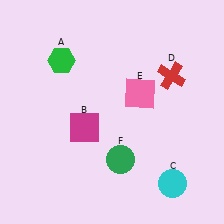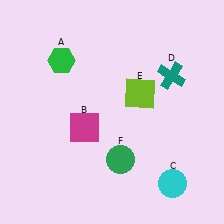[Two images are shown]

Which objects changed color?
D changed from red to teal. E changed from pink to lime.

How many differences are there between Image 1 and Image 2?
There are 2 differences between the two images.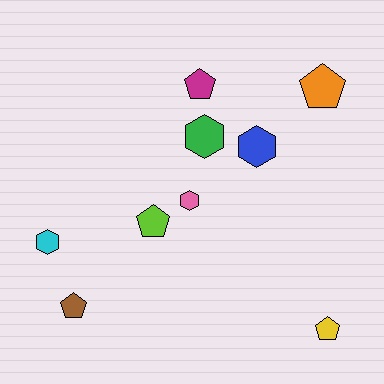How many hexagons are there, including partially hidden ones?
There are 4 hexagons.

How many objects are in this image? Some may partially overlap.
There are 9 objects.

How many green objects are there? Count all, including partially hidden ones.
There is 1 green object.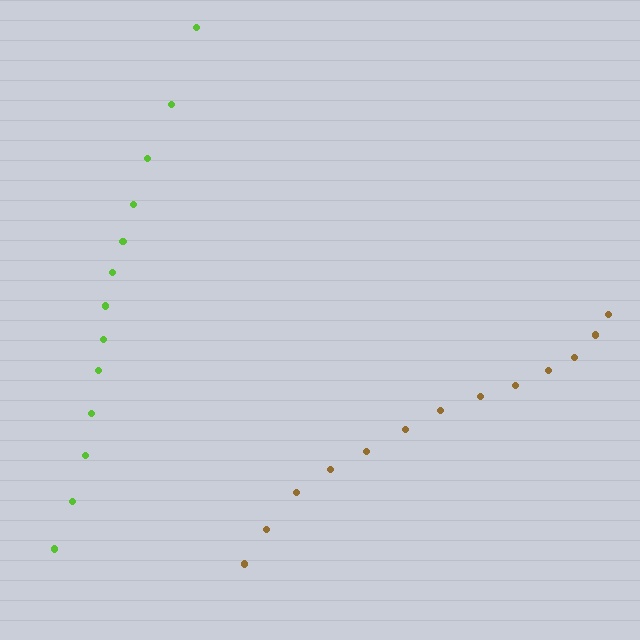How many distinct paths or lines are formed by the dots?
There are 2 distinct paths.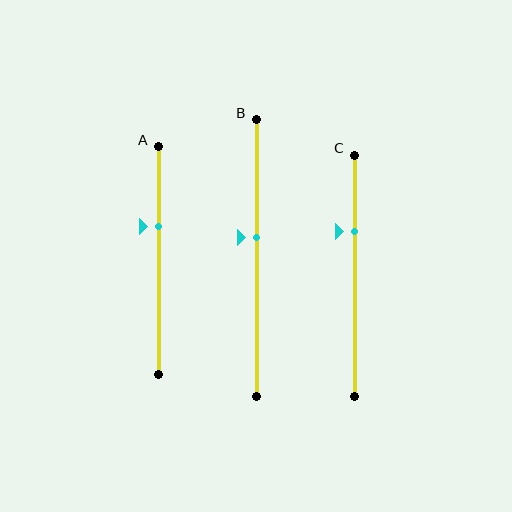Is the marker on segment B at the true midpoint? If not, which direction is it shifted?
No, the marker on segment B is shifted upward by about 7% of the segment length.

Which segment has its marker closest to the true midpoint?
Segment B has its marker closest to the true midpoint.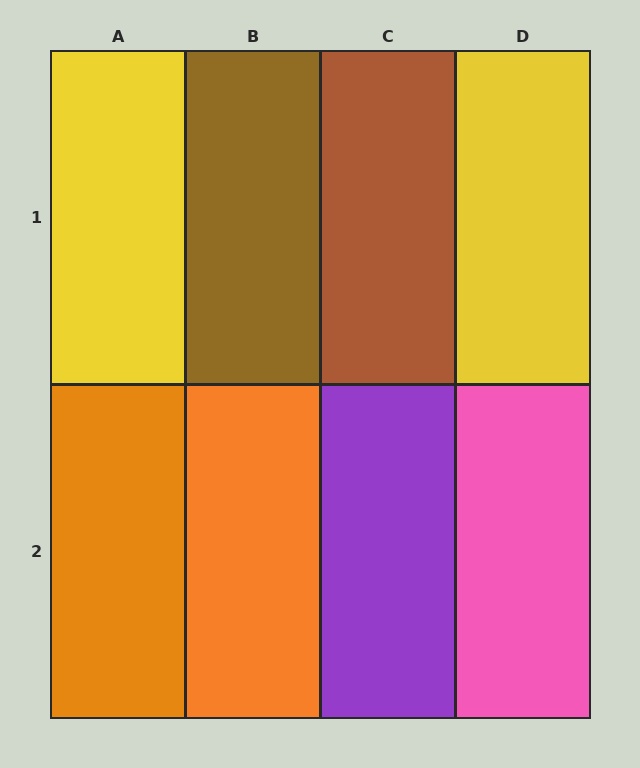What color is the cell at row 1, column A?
Yellow.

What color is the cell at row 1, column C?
Brown.